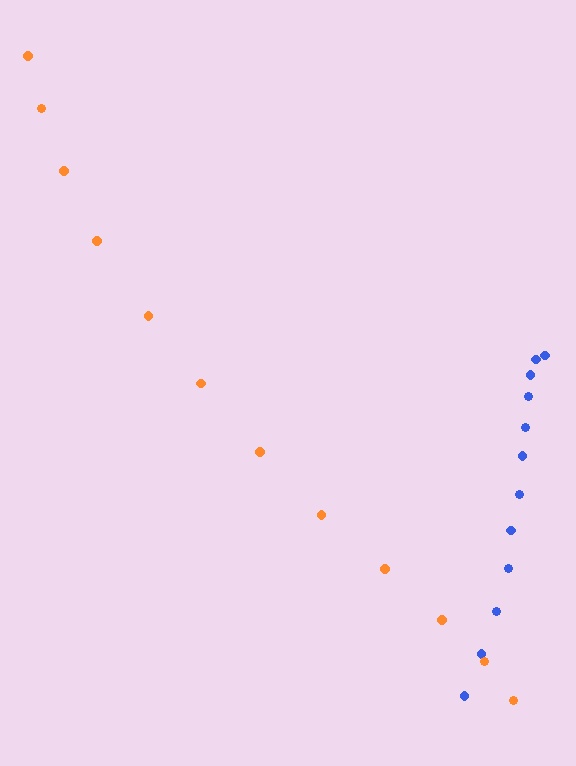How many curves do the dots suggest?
There are 2 distinct paths.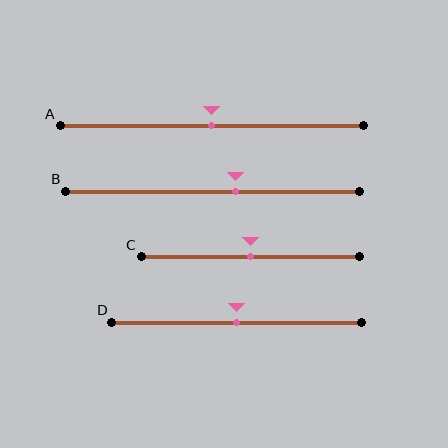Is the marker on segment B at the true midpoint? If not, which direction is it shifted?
No, the marker on segment B is shifted to the right by about 8% of the segment length.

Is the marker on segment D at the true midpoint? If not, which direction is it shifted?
Yes, the marker on segment D is at the true midpoint.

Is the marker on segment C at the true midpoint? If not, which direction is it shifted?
Yes, the marker on segment C is at the true midpoint.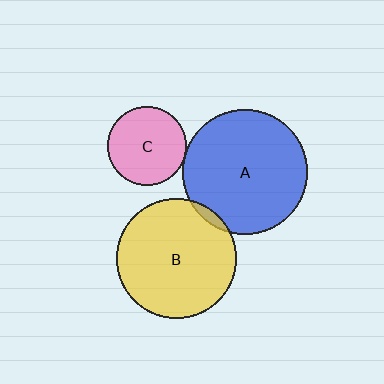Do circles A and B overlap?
Yes.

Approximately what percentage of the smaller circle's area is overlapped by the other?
Approximately 5%.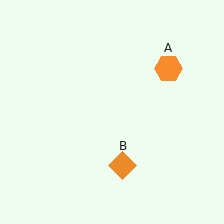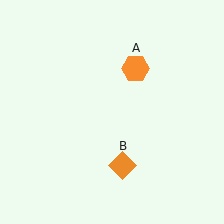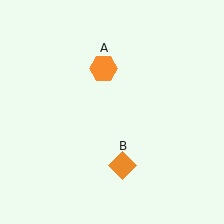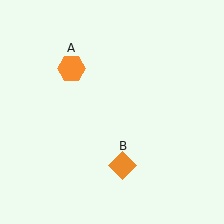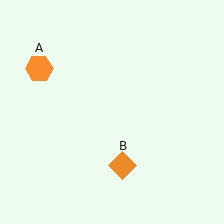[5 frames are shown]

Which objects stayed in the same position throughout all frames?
Orange diamond (object B) remained stationary.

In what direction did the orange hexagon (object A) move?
The orange hexagon (object A) moved left.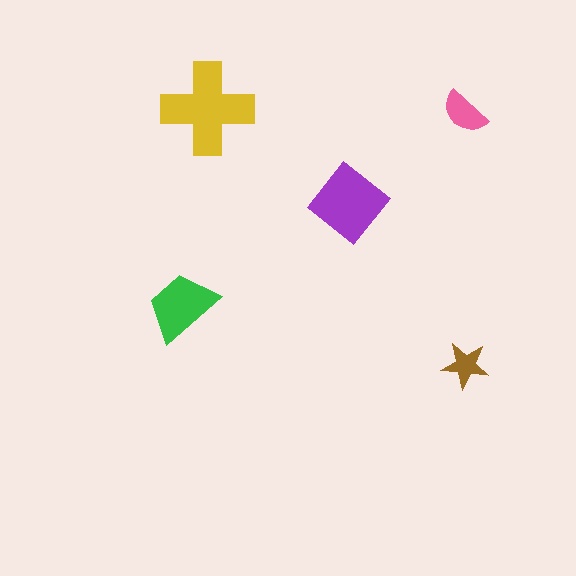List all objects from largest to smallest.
The yellow cross, the purple diamond, the green trapezoid, the pink semicircle, the brown star.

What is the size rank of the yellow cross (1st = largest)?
1st.